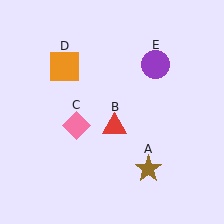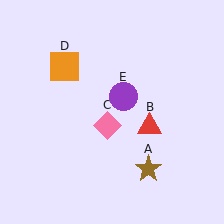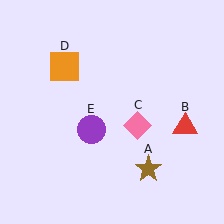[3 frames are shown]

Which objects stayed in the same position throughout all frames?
Brown star (object A) and orange square (object D) remained stationary.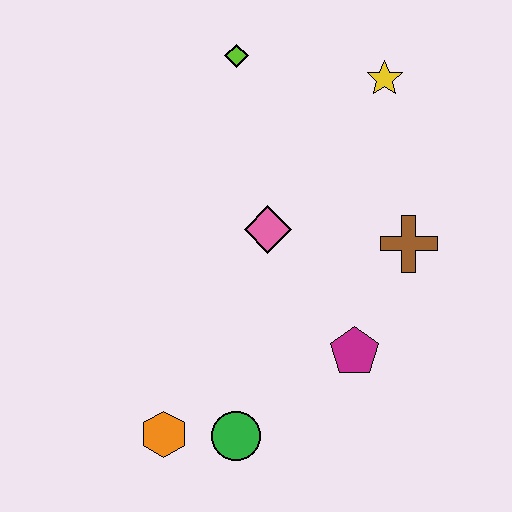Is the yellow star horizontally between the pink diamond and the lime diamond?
No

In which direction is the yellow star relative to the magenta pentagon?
The yellow star is above the magenta pentagon.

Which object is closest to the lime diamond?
The yellow star is closest to the lime diamond.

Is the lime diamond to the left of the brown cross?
Yes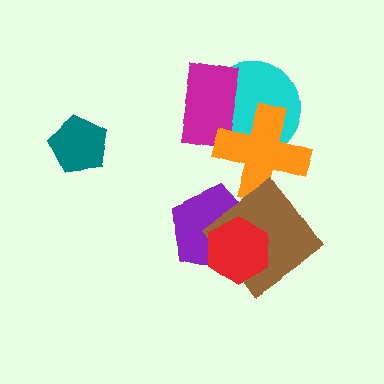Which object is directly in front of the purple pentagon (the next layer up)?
The brown diamond is directly in front of the purple pentagon.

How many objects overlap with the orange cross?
2 objects overlap with the orange cross.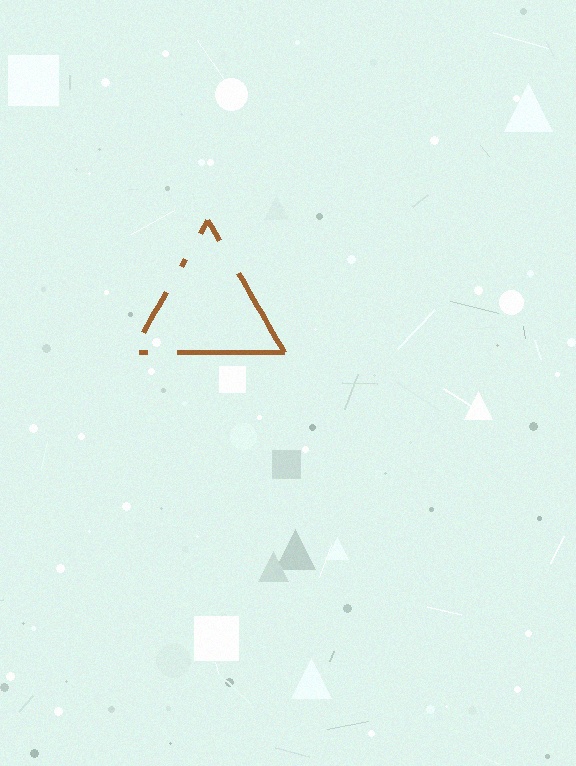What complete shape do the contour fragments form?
The contour fragments form a triangle.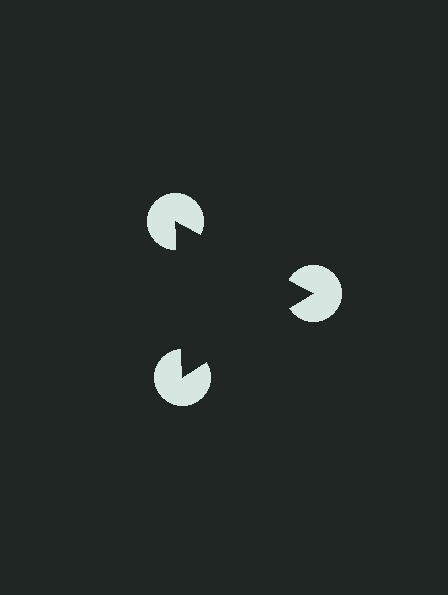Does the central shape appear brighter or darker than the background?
It typically appears slightly darker than the background, even though no actual brightness change is drawn.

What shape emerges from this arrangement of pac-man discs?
An illusory triangle — its edges are inferred from the aligned wedge cuts in the pac-man discs, not physically drawn.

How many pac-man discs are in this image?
There are 3 — one at each vertex of the illusory triangle.